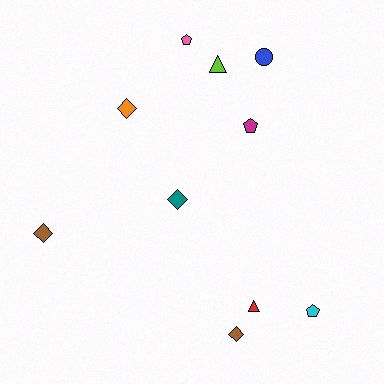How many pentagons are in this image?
There are 3 pentagons.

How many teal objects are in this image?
There is 1 teal object.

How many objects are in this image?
There are 10 objects.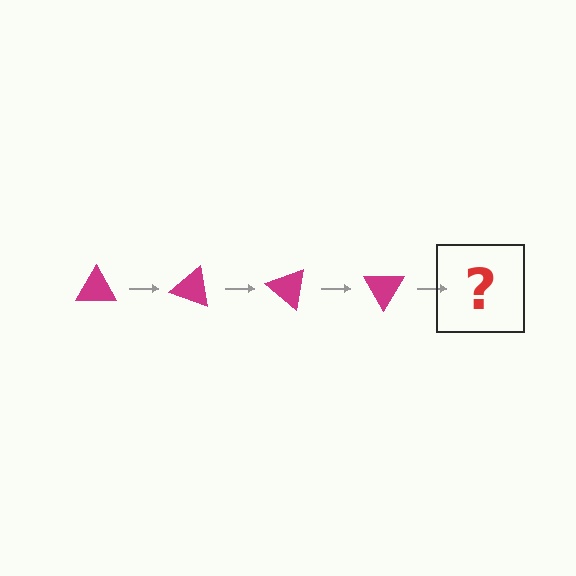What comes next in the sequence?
The next element should be a magenta triangle rotated 80 degrees.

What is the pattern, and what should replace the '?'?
The pattern is that the triangle rotates 20 degrees each step. The '?' should be a magenta triangle rotated 80 degrees.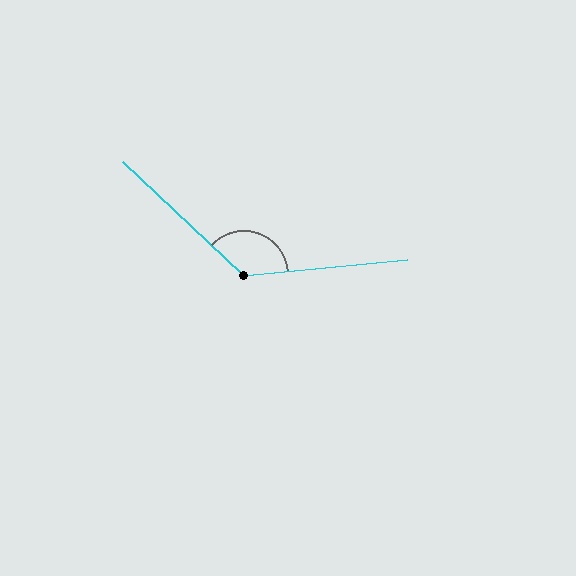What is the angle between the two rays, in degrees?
Approximately 131 degrees.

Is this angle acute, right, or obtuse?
It is obtuse.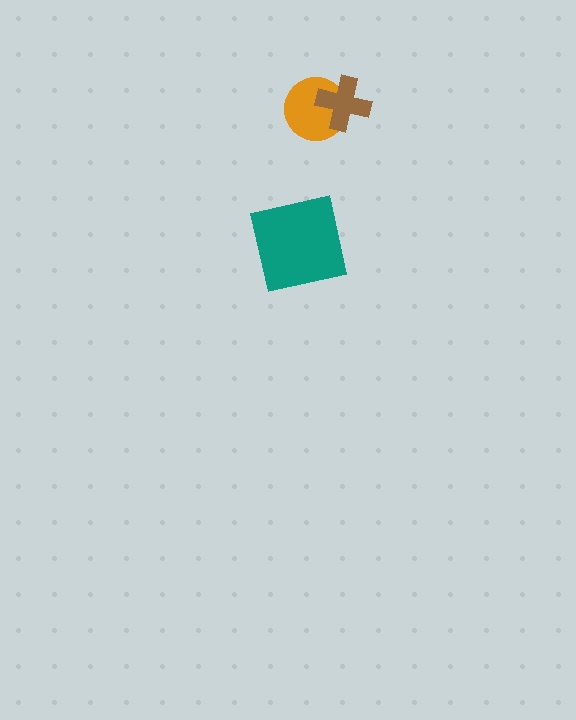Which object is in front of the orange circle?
The brown cross is in front of the orange circle.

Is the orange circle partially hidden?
Yes, it is partially covered by another shape.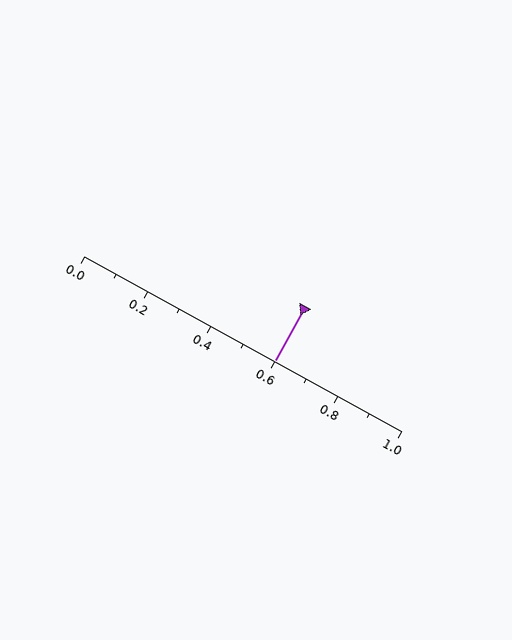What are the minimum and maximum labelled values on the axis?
The axis runs from 0.0 to 1.0.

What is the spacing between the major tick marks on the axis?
The major ticks are spaced 0.2 apart.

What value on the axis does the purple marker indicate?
The marker indicates approximately 0.6.